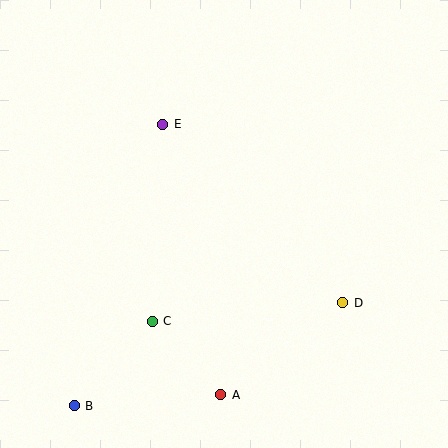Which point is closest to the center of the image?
Point E at (163, 124) is closest to the center.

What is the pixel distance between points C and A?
The distance between C and A is 100 pixels.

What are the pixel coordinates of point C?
Point C is at (152, 321).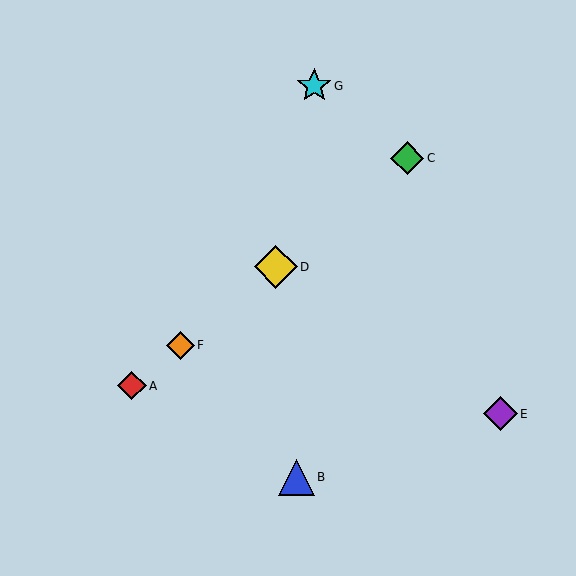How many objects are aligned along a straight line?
4 objects (A, C, D, F) are aligned along a straight line.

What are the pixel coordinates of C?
Object C is at (407, 158).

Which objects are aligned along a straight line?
Objects A, C, D, F are aligned along a straight line.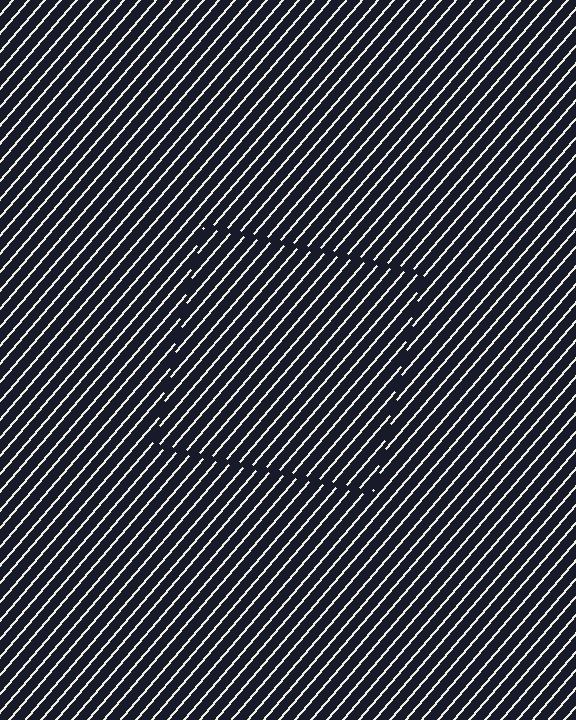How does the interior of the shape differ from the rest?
The interior of the shape contains the same grating, shifted by half a period — the contour is defined by the phase discontinuity where line-ends from the inner and outer gratings abut.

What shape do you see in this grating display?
An illusory square. The interior of the shape contains the same grating, shifted by half a period — the contour is defined by the phase discontinuity where line-ends from the inner and outer gratings abut.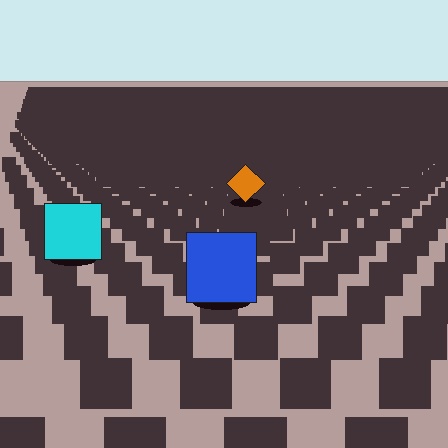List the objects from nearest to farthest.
From nearest to farthest: the blue square, the cyan square, the orange diamond.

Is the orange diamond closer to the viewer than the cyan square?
No. The cyan square is closer — you can tell from the texture gradient: the ground texture is coarser near it.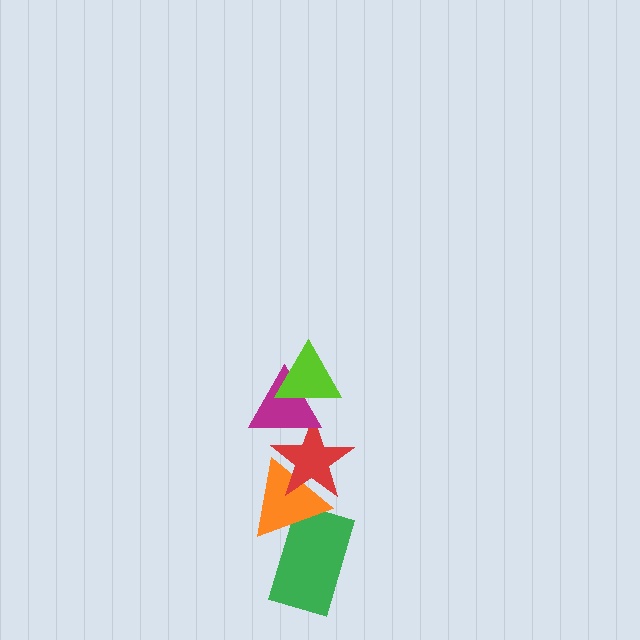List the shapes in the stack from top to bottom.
From top to bottom: the lime triangle, the magenta triangle, the red star, the orange triangle, the green rectangle.